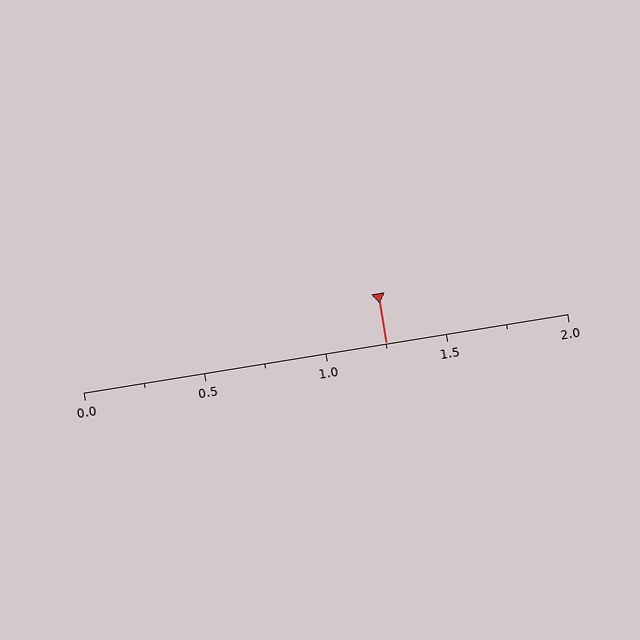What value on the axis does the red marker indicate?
The marker indicates approximately 1.25.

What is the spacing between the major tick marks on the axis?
The major ticks are spaced 0.5 apart.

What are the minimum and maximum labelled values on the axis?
The axis runs from 0.0 to 2.0.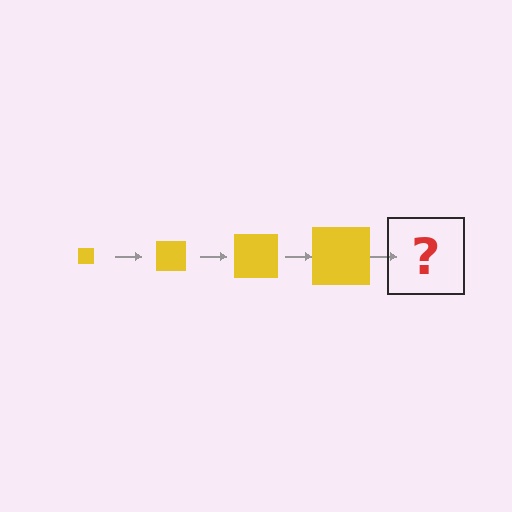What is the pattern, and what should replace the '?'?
The pattern is that the square gets progressively larger each step. The '?' should be a yellow square, larger than the previous one.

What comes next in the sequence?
The next element should be a yellow square, larger than the previous one.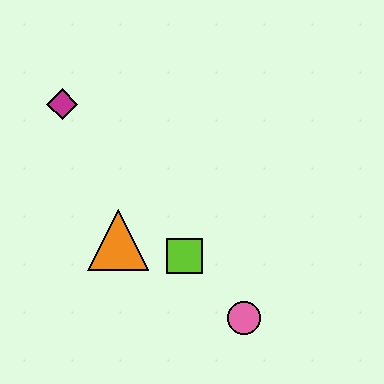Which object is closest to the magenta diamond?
The orange triangle is closest to the magenta diamond.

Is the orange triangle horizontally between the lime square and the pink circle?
No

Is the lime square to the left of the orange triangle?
No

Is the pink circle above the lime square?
No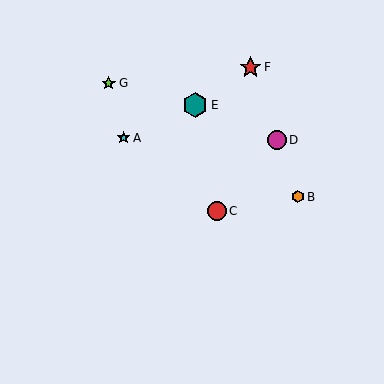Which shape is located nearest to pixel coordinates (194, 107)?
The teal hexagon (labeled E) at (195, 105) is nearest to that location.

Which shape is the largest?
The teal hexagon (labeled E) is the largest.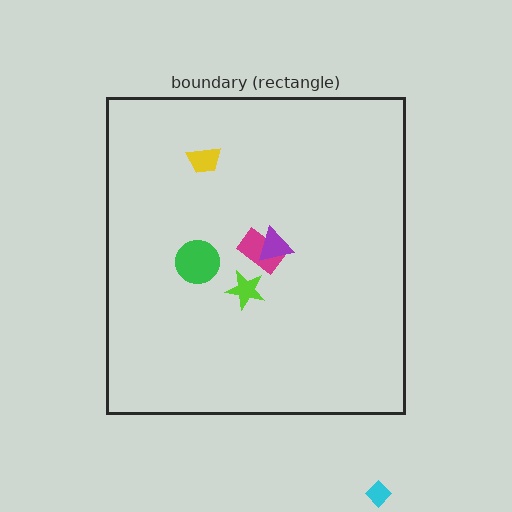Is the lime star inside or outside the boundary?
Inside.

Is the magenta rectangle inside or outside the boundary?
Inside.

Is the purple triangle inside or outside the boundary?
Inside.